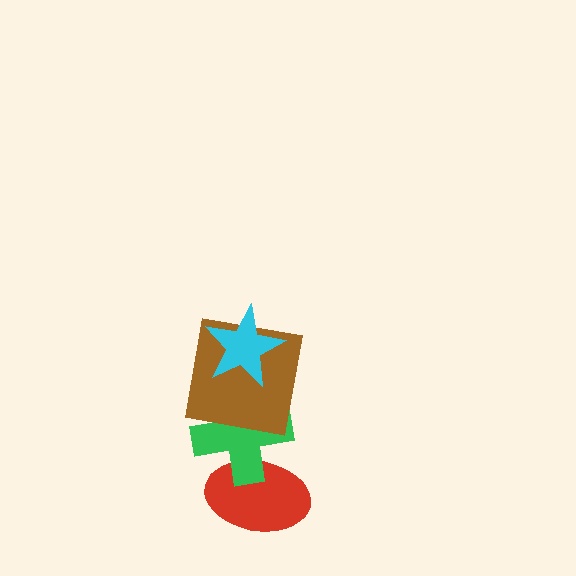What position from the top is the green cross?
The green cross is 3rd from the top.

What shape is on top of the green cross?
The brown square is on top of the green cross.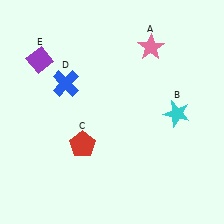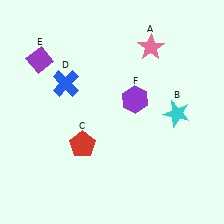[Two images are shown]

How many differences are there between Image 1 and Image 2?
There is 1 difference between the two images.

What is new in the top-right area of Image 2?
A purple hexagon (F) was added in the top-right area of Image 2.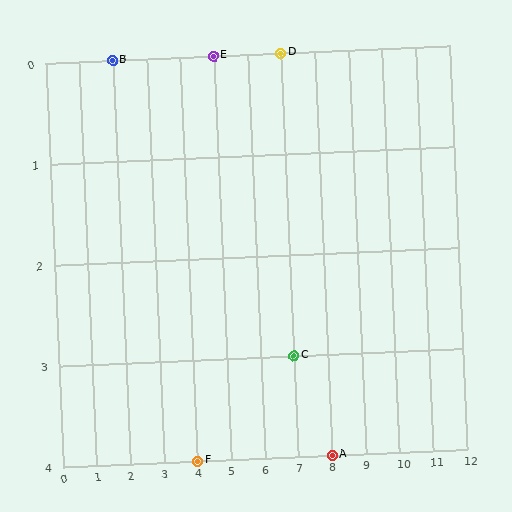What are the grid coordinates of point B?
Point B is at grid coordinates (2, 0).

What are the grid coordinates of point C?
Point C is at grid coordinates (7, 3).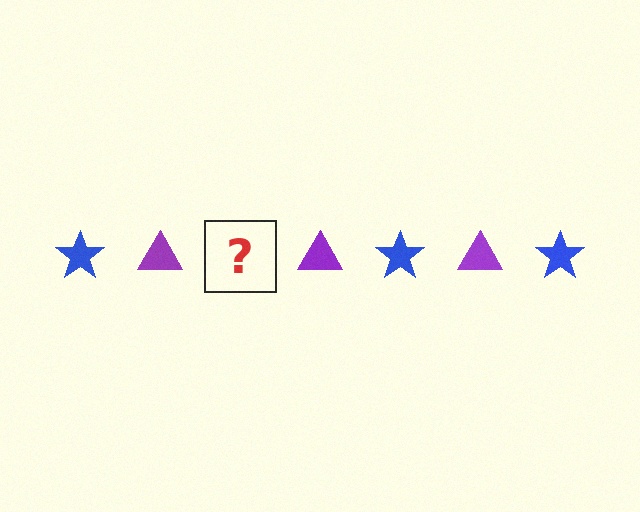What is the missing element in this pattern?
The missing element is a blue star.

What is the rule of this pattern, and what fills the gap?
The rule is that the pattern alternates between blue star and purple triangle. The gap should be filled with a blue star.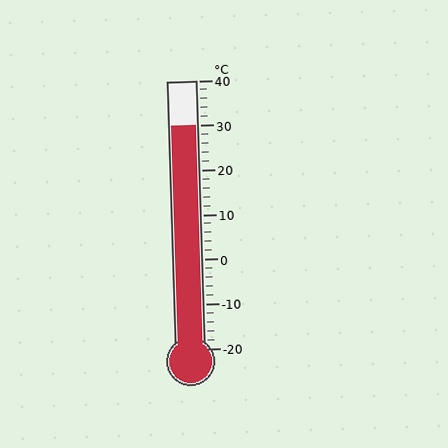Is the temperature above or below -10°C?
The temperature is above -10°C.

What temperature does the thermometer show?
The thermometer shows approximately 30°C.